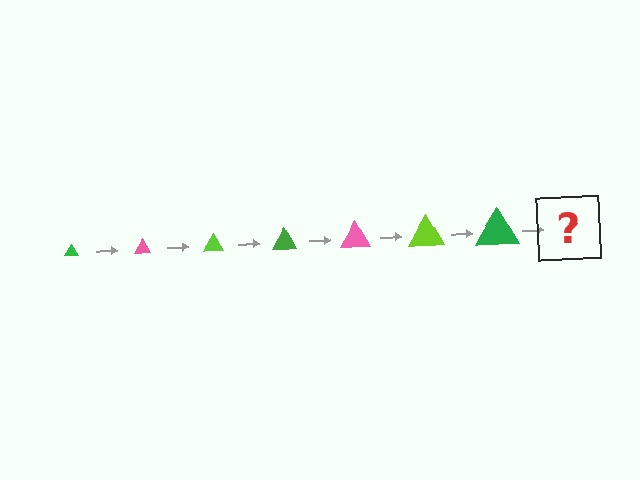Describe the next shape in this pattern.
It should be a pink triangle, larger than the previous one.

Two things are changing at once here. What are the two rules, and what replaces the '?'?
The two rules are that the triangle grows larger each step and the color cycles through green, pink, and lime. The '?' should be a pink triangle, larger than the previous one.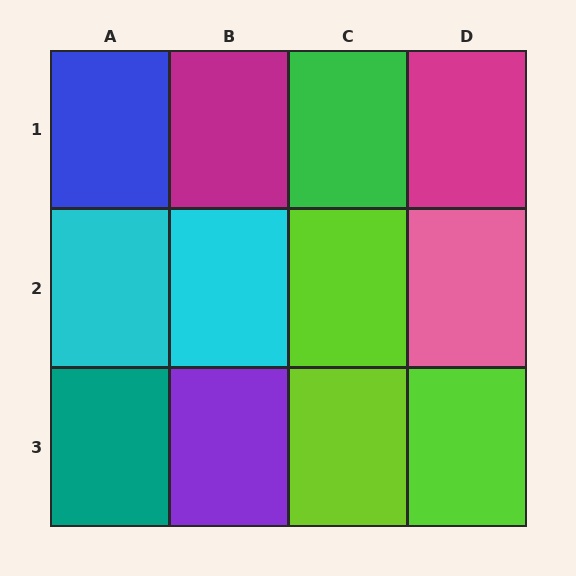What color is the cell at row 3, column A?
Teal.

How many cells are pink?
1 cell is pink.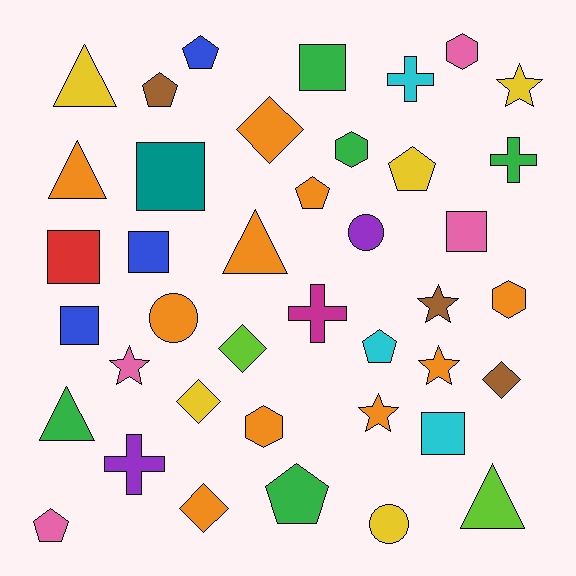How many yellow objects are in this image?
There are 5 yellow objects.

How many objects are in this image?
There are 40 objects.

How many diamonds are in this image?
There are 5 diamonds.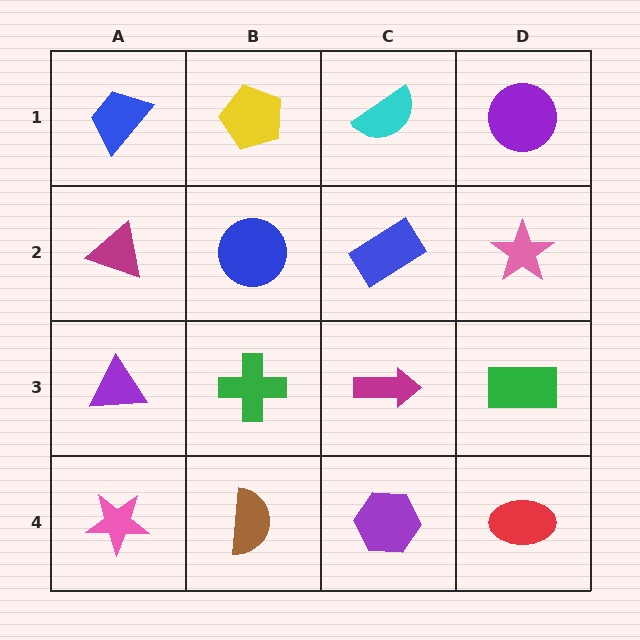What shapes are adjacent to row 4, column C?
A magenta arrow (row 3, column C), a brown semicircle (row 4, column B), a red ellipse (row 4, column D).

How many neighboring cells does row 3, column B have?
4.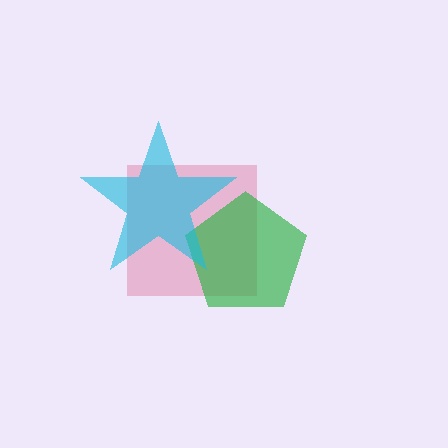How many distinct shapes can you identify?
There are 3 distinct shapes: a pink square, a green pentagon, a cyan star.